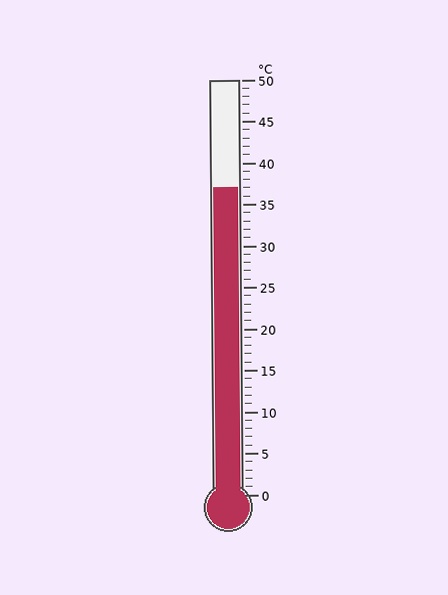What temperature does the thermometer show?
The thermometer shows approximately 37°C.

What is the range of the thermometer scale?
The thermometer scale ranges from 0°C to 50°C.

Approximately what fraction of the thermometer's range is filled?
The thermometer is filled to approximately 75% of its range.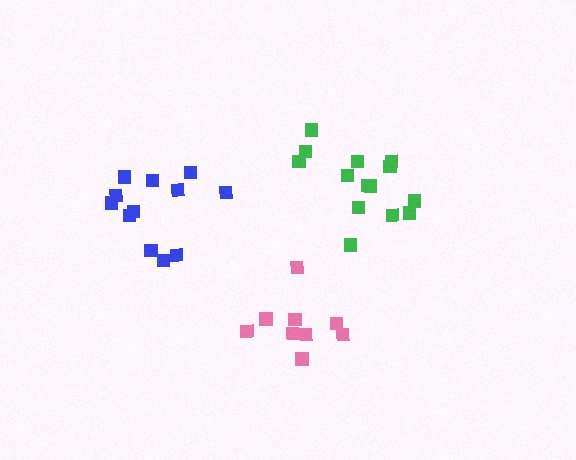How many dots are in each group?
Group 1: 12 dots, Group 2: 9 dots, Group 3: 14 dots (35 total).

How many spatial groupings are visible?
There are 3 spatial groupings.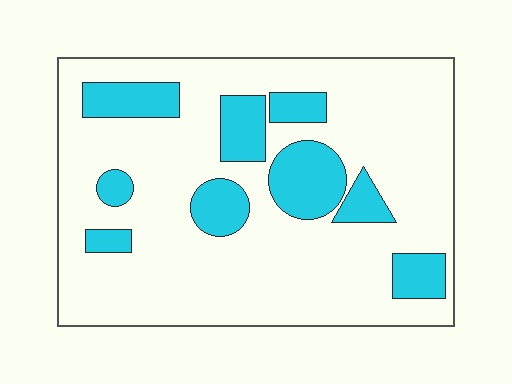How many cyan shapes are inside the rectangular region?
9.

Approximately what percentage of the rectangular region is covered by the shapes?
Approximately 20%.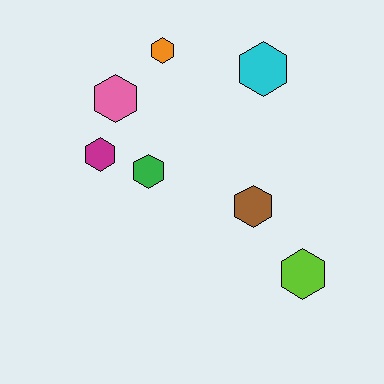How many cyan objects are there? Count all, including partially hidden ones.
There is 1 cyan object.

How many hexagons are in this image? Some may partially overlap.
There are 7 hexagons.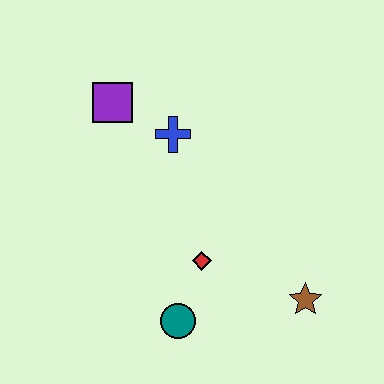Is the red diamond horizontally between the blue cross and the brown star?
Yes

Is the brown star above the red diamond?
No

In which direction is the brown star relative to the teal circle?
The brown star is to the right of the teal circle.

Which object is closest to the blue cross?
The purple square is closest to the blue cross.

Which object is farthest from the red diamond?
The purple square is farthest from the red diamond.